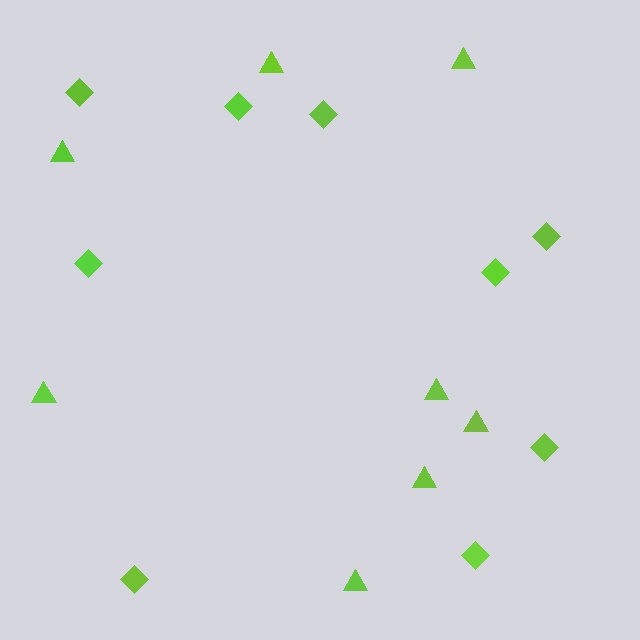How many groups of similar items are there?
There are 2 groups: one group of diamonds (9) and one group of triangles (8).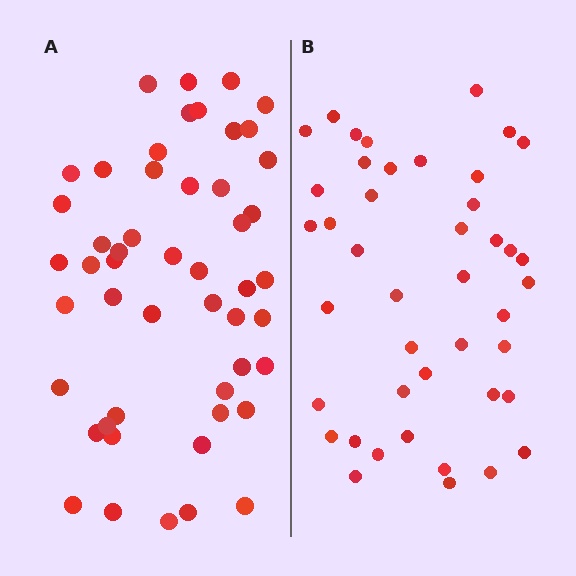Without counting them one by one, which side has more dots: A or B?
Region A (the left region) has more dots.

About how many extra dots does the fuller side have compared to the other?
Region A has roughly 8 or so more dots than region B.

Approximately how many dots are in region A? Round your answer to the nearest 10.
About 50 dots.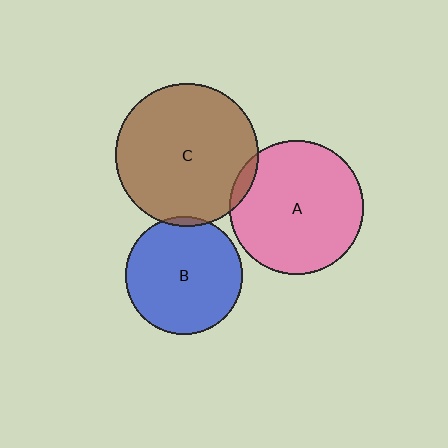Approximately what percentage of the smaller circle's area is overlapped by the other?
Approximately 5%.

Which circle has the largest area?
Circle C (brown).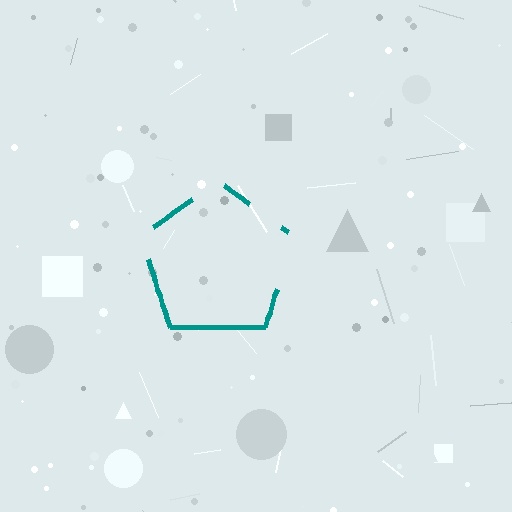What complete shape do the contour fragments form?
The contour fragments form a pentagon.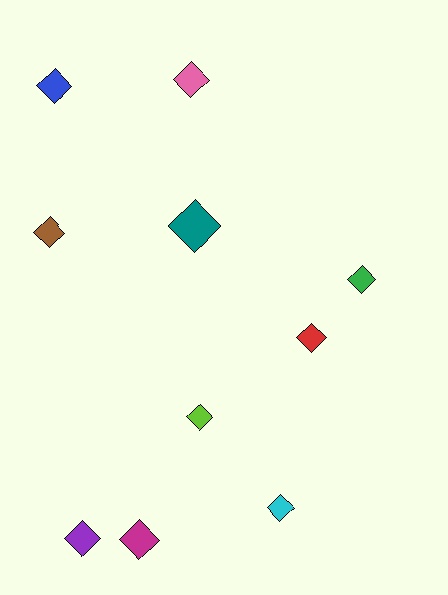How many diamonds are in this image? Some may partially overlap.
There are 10 diamonds.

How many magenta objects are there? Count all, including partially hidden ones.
There is 1 magenta object.